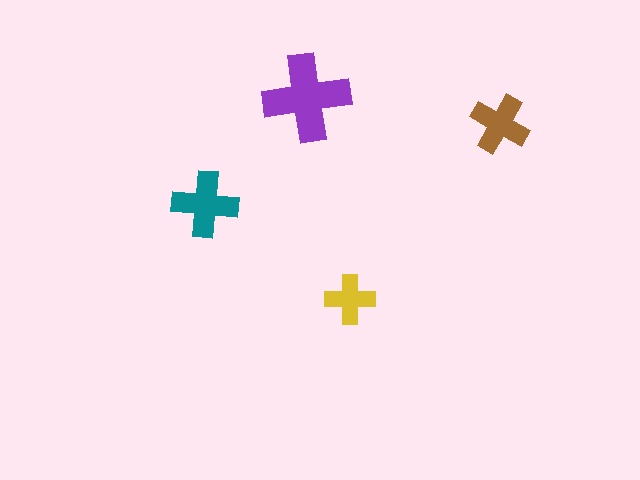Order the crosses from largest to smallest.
the purple one, the teal one, the brown one, the yellow one.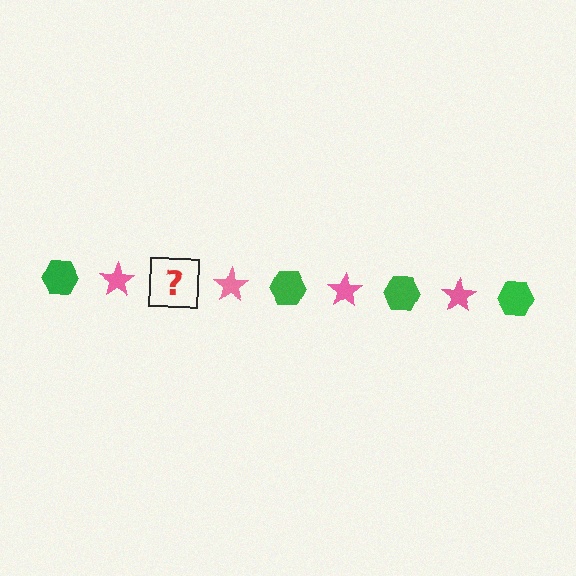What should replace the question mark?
The question mark should be replaced with a green hexagon.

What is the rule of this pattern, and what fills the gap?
The rule is that the pattern alternates between green hexagon and pink star. The gap should be filled with a green hexagon.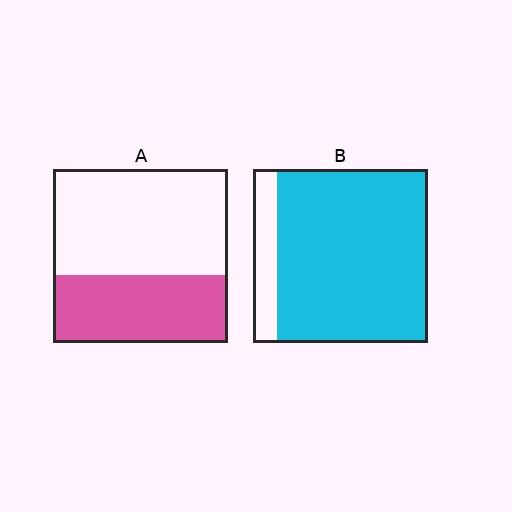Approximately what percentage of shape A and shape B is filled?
A is approximately 40% and B is approximately 85%.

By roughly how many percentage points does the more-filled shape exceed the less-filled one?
By roughly 45 percentage points (B over A).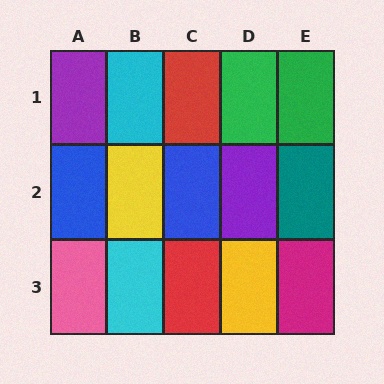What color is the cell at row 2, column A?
Blue.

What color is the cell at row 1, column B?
Cyan.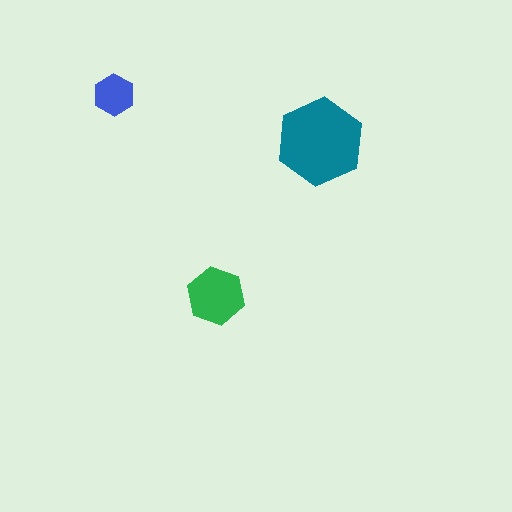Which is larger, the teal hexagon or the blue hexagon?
The teal one.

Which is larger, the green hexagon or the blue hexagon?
The green one.